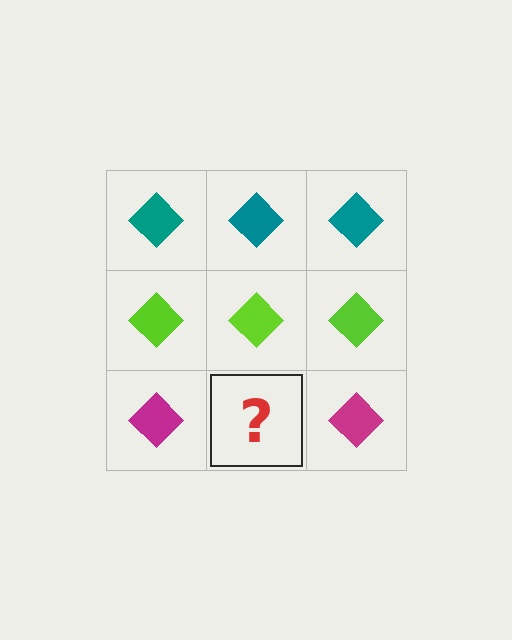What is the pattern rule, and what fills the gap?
The rule is that each row has a consistent color. The gap should be filled with a magenta diamond.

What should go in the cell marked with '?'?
The missing cell should contain a magenta diamond.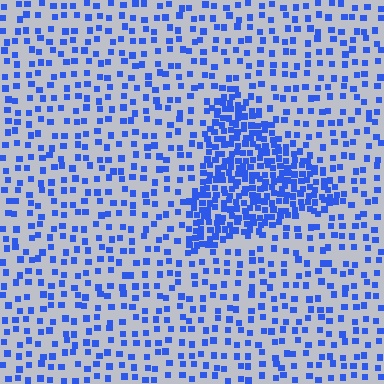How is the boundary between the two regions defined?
The boundary is defined by a change in element density (approximately 2.7x ratio). All elements are the same color, size, and shape.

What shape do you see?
I see a triangle.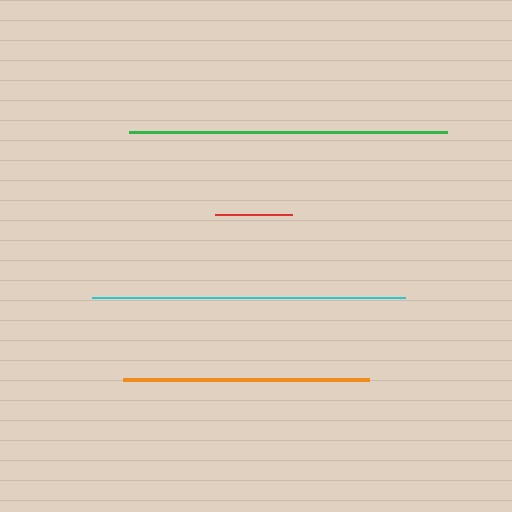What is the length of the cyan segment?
The cyan segment is approximately 313 pixels long.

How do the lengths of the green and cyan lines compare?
The green and cyan lines are approximately the same length.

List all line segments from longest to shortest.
From longest to shortest: green, cyan, orange, red.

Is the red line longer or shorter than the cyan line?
The cyan line is longer than the red line.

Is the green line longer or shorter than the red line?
The green line is longer than the red line.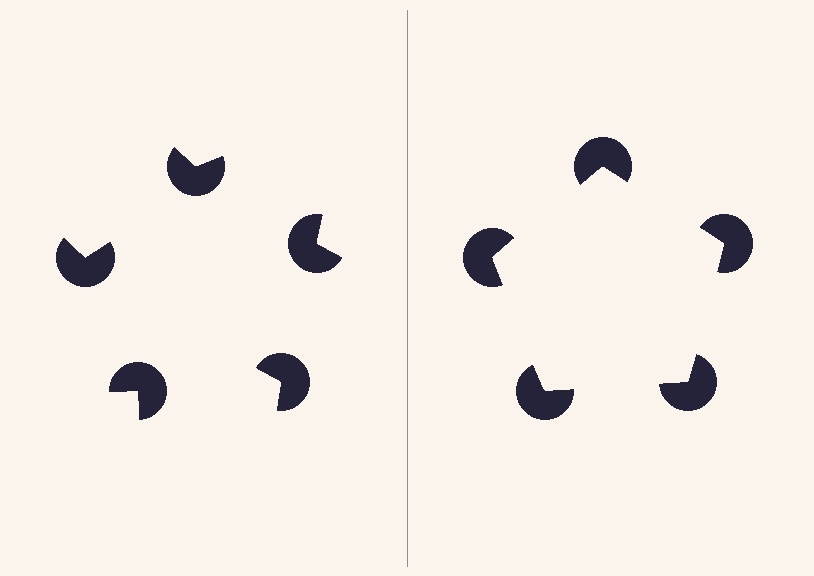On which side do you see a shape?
An illusory pentagon appears on the right side. On the left side the wedge cuts are rotated, so no coherent shape forms.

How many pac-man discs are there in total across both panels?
10 — 5 on each side.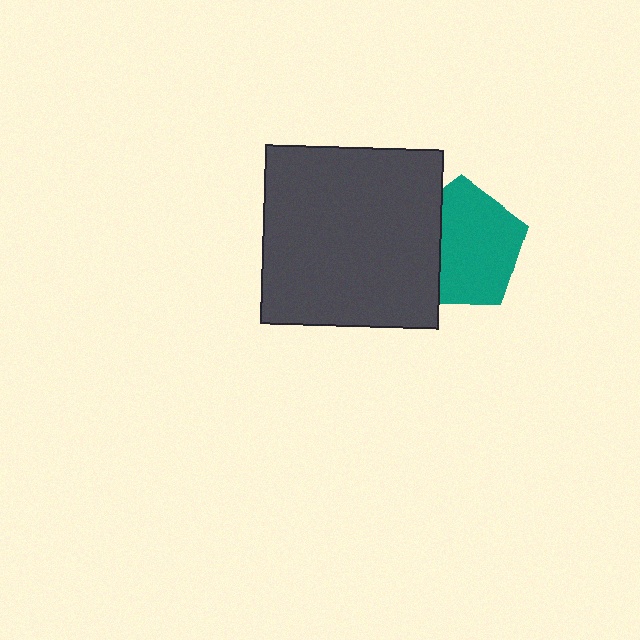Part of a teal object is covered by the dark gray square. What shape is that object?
It is a pentagon.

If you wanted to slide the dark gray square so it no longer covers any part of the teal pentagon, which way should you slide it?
Slide it left — that is the most direct way to separate the two shapes.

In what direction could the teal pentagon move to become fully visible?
The teal pentagon could move right. That would shift it out from behind the dark gray square entirely.